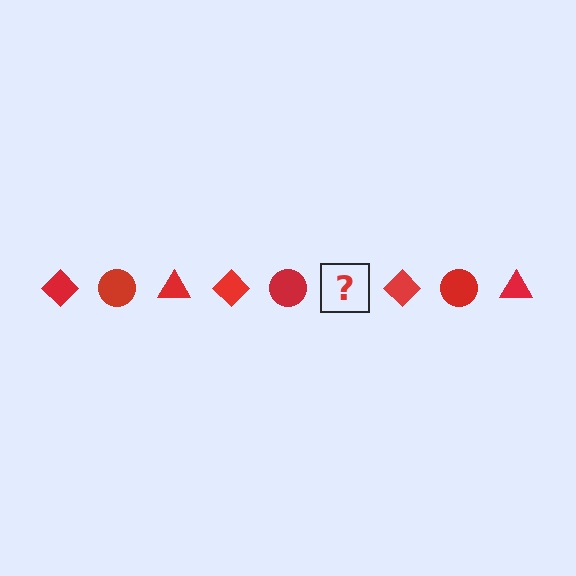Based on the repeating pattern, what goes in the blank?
The blank should be a red triangle.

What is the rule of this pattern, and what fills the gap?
The rule is that the pattern cycles through diamond, circle, triangle shapes in red. The gap should be filled with a red triangle.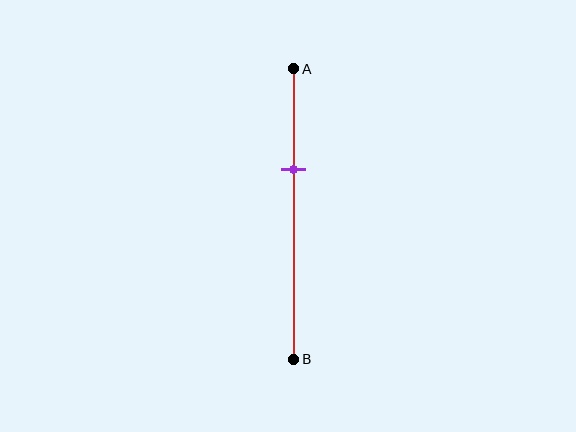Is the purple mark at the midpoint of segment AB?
No, the mark is at about 35% from A, not at the 50% midpoint.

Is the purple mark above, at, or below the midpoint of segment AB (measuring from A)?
The purple mark is above the midpoint of segment AB.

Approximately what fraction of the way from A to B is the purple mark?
The purple mark is approximately 35% of the way from A to B.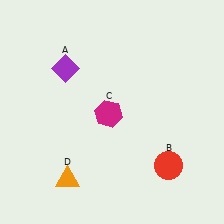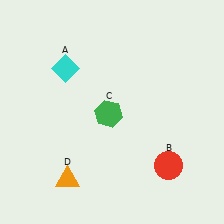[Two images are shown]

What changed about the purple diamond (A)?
In Image 1, A is purple. In Image 2, it changed to cyan.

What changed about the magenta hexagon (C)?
In Image 1, C is magenta. In Image 2, it changed to green.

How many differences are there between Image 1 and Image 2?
There are 2 differences between the two images.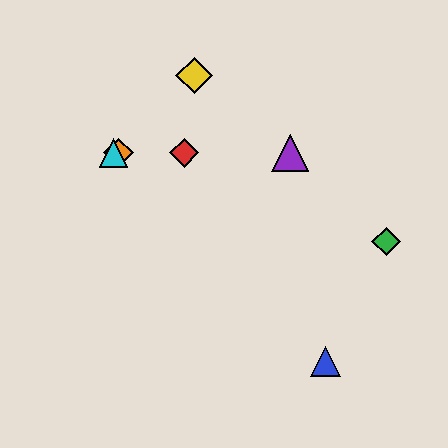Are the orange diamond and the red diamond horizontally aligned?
Yes, both are at y≈153.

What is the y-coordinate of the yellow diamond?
The yellow diamond is at y≈75.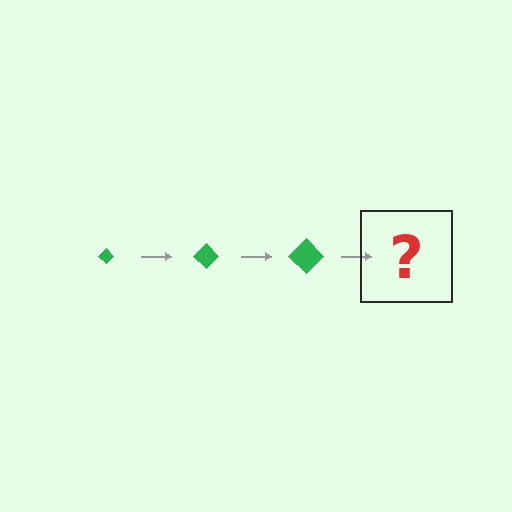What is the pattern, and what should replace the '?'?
The pattern is that the diamond gets progressively larger each step. The '?' should be a green diamond, larger than the previous one.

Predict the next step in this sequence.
The next step is a green diamond, larger than the previous one.